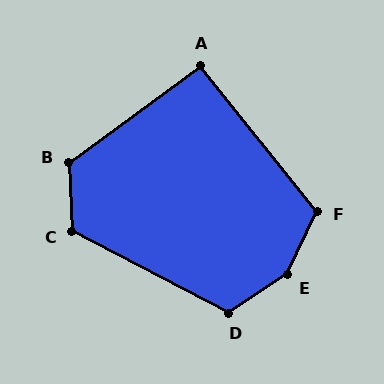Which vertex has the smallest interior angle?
A, at approximately 92 degrees.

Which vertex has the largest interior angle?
E, at approximately 148 degrees.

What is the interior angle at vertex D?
Approximately 120 degrees (obtuse).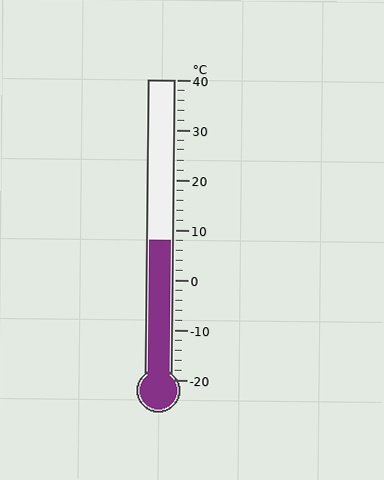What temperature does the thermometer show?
The thermometer shows approximately 8°C.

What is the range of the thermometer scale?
The thermometer scale ranges from -20°C to 40°C.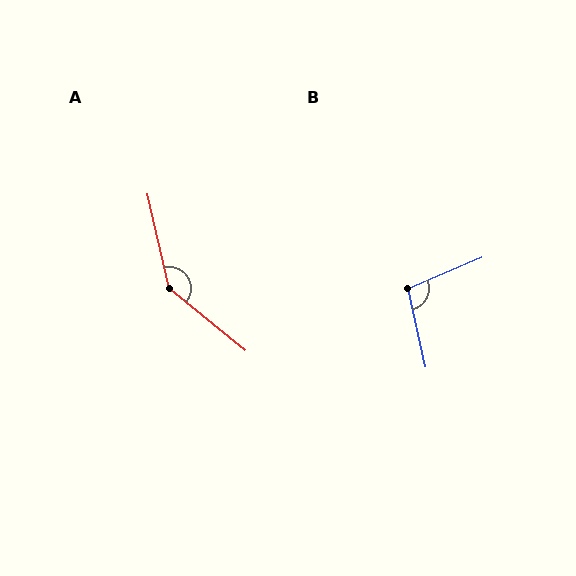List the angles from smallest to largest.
B (100°), A (142°).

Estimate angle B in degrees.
Approximately 100 degrees.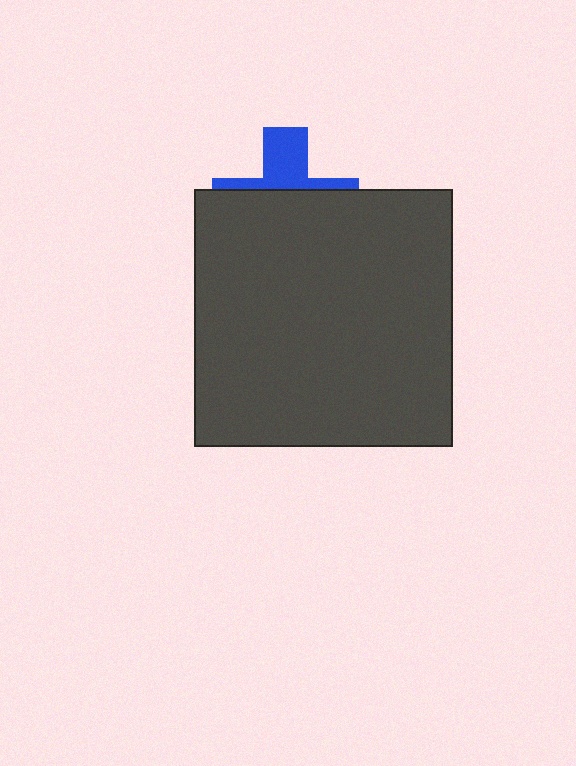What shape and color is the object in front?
The object in front is a dark gray square.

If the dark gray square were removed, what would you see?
You would see the complete blue cross.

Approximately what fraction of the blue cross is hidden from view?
Roughly 65% of the blue cross is hidden behind the dark gray square.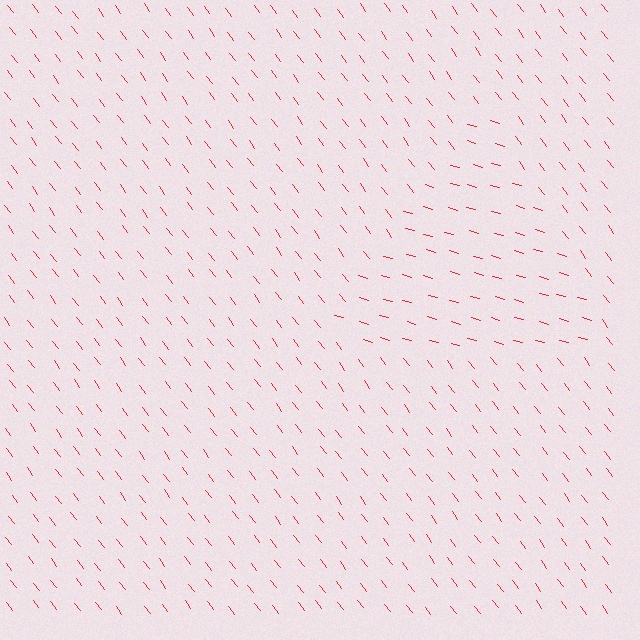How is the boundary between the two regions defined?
The boundary is defined purely by a change in line orientation (approximately 37 degrees difference). All lines are the same color and thickness.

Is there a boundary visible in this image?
Yes, there is a texture boundary formed by a change in line orientation.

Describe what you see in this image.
The image is filled with small red line segments. A triangle region in the image has lines oriented differently from the surrounding lines, creating a visible texture boundary.